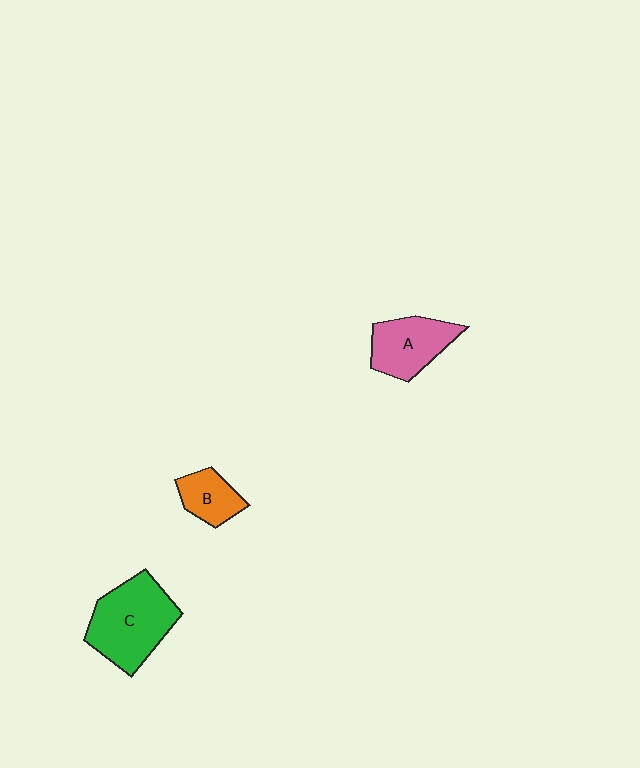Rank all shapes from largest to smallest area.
From largest to smallest: C (green), A (pink), B (orange).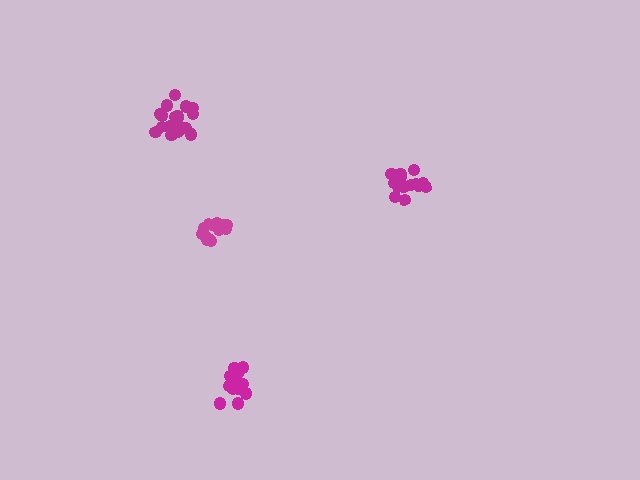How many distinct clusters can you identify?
There are 4 distinct clusters.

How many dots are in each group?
Group 1: 14 dots, Group 2: 18 dots, Group 3: 14 dots, Group 4: 20 dots (66 total).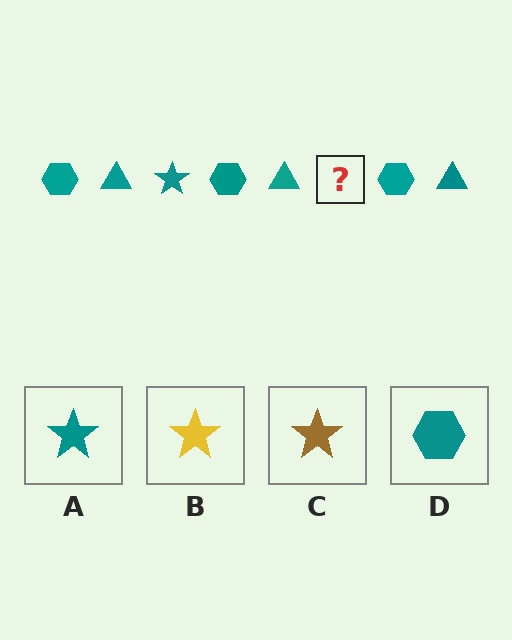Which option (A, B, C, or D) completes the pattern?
A.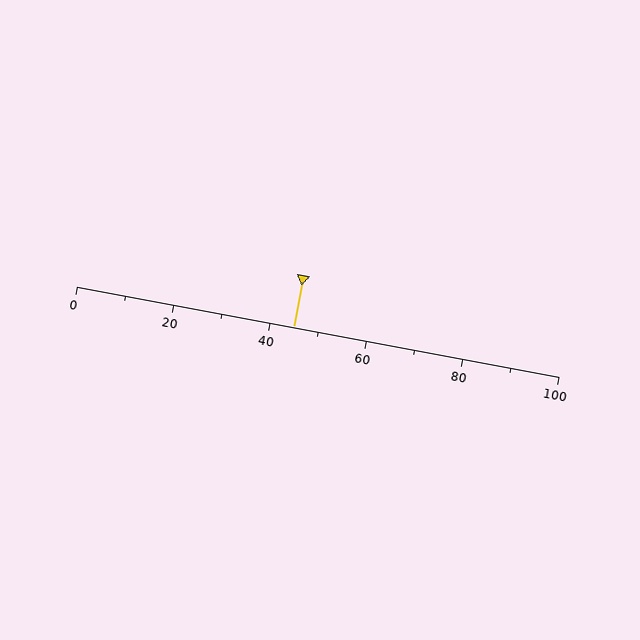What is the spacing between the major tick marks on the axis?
The major ticks are spaced 20 apart.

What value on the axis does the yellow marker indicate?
The marker indicates approximately 45.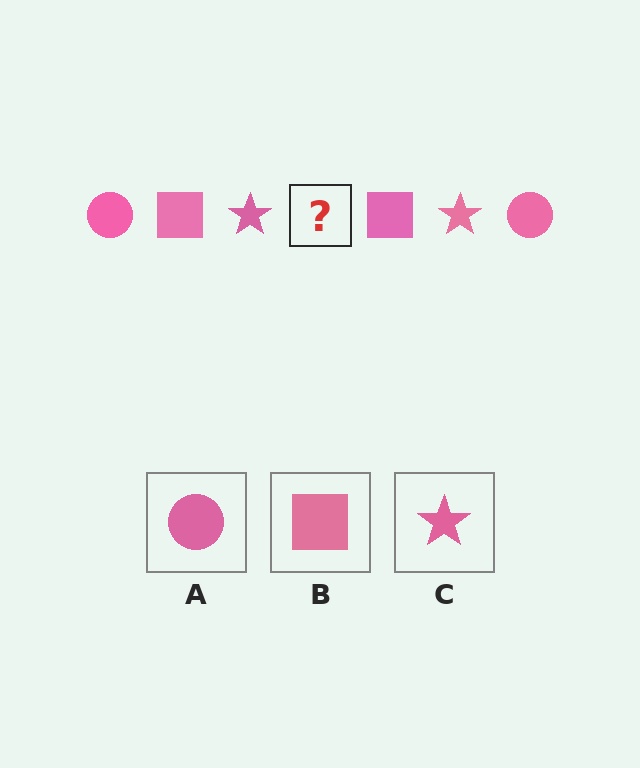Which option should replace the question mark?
Option A.